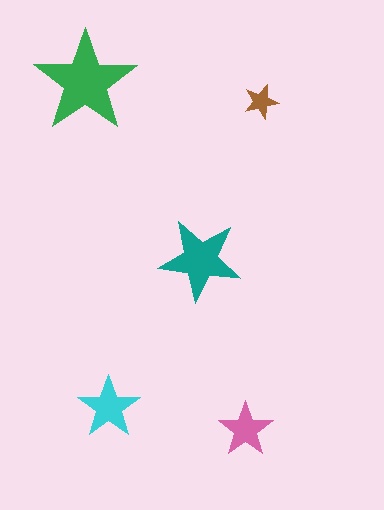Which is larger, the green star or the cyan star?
The green one.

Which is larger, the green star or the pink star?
The green one.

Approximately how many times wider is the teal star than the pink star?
About 1.5 times wider.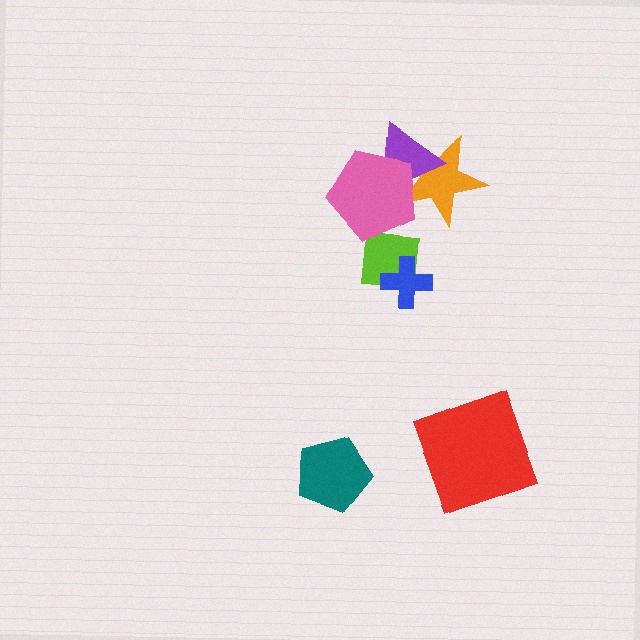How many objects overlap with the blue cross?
1 object overlaps with the blue cross.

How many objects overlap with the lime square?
2 objects overlap with the lime square.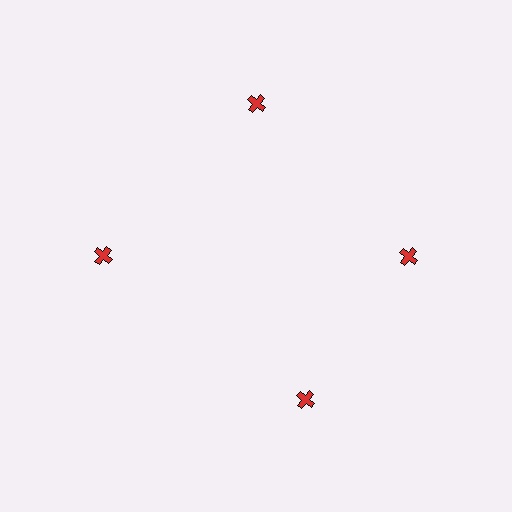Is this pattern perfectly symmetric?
No. The 4 red crosses are arranged in a ring, but one element near the 6 o'clock position is rotated out of alignment along the ring, breaking the 4-fold rotational symmetry.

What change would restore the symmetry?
The symmetry would be restored by rotating it back into even spacing with its neighbors so that all 4 crosses sit at equal angles and equal distance from the center.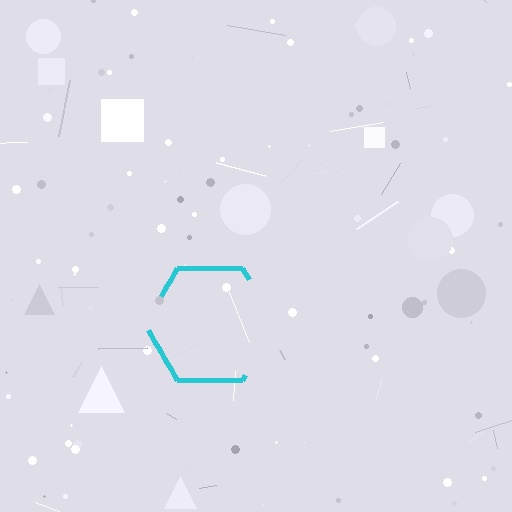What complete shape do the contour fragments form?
The contour fragments form a hexagon.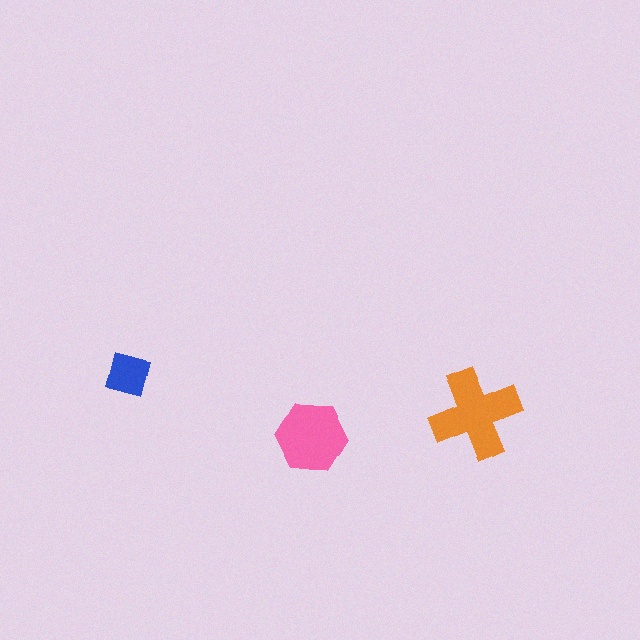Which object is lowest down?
The pink hexagon is bottommost.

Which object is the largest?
The orange cross.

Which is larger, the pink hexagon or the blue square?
The pink hexagon.